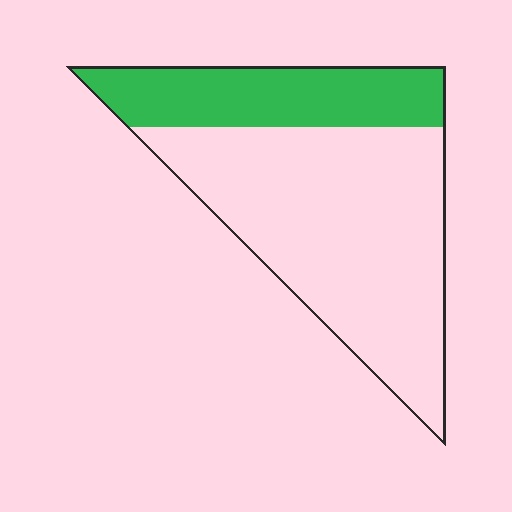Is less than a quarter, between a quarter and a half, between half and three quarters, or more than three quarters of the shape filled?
Between a quarter and a half.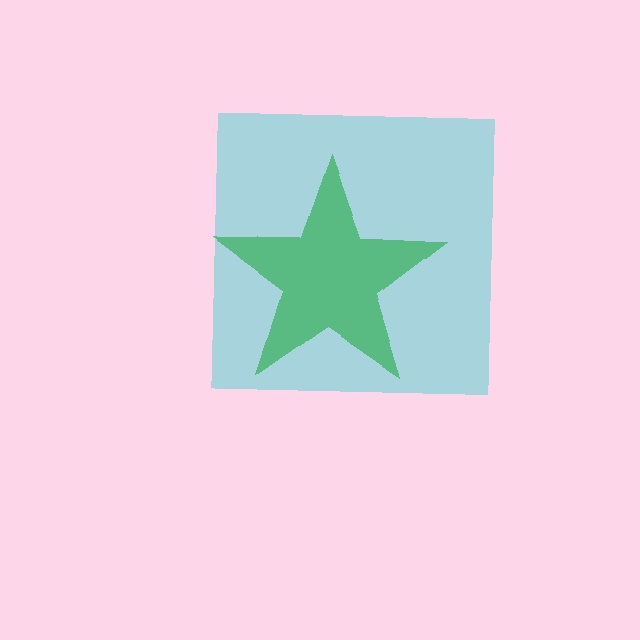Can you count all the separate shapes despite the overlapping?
Yes, there are 2 separate shapes.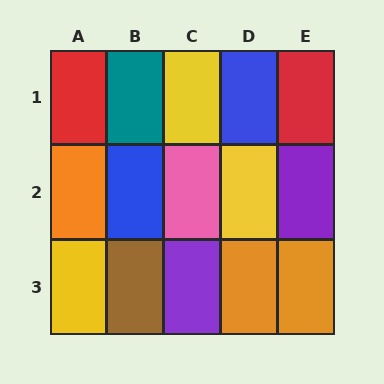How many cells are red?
2 cells are red.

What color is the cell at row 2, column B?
Blue.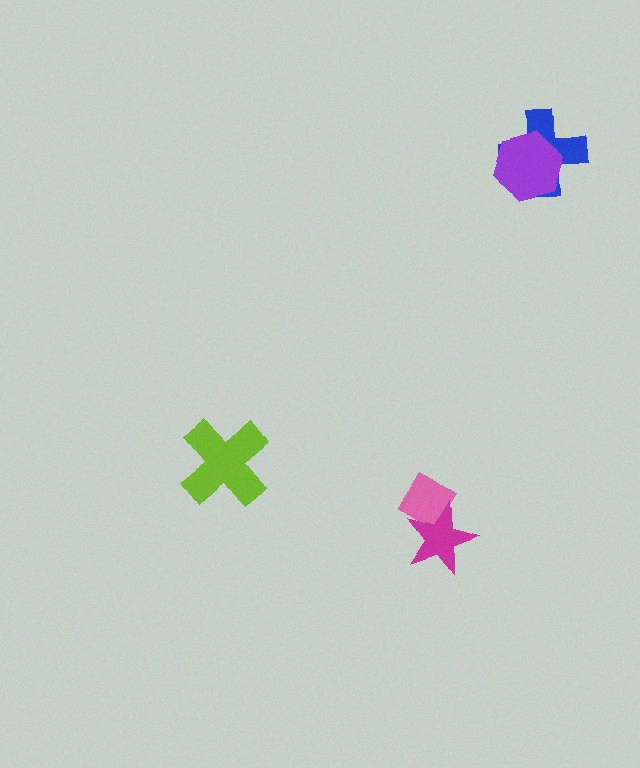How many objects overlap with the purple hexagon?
1 object overlaps with the purple hexagon.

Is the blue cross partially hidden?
Yes, it is partially covered by another shape.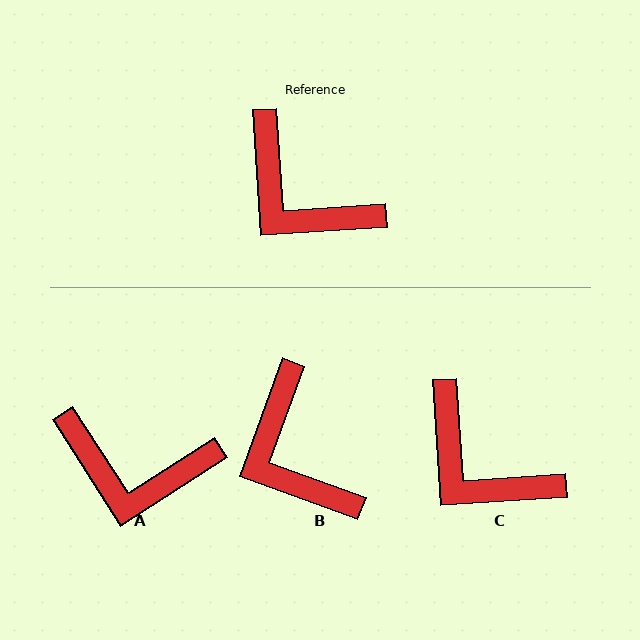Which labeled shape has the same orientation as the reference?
C.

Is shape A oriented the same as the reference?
No, it is off by about 29 degrees.